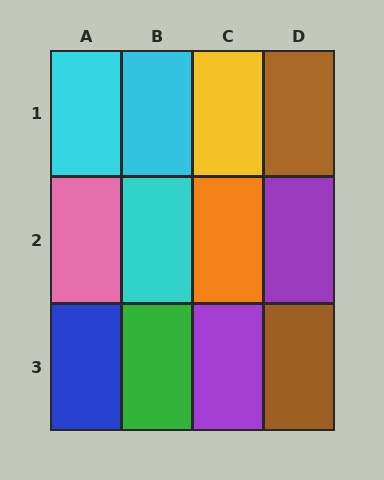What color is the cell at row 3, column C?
Purple.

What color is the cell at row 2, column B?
Cyan.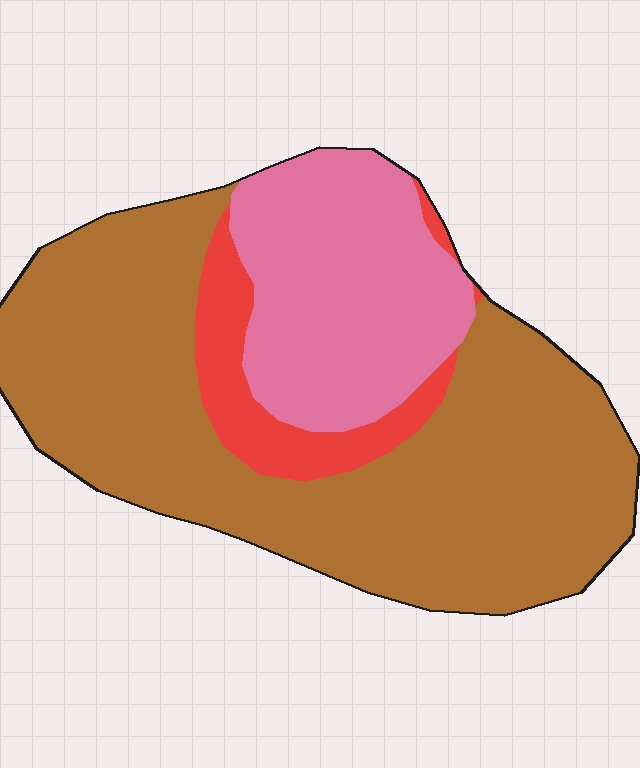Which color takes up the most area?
Brown, at roughly 65%.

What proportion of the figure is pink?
Pink takes up between a sixth and a third of the figure.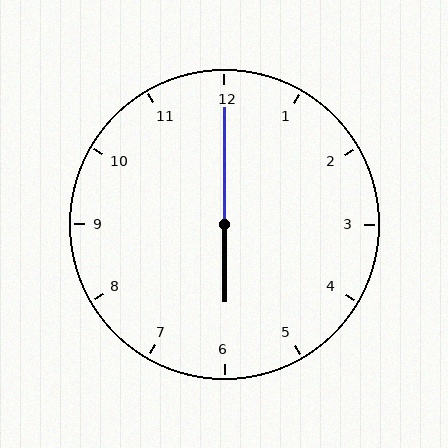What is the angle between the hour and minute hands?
Approximately 180 degrees.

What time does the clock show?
6:00.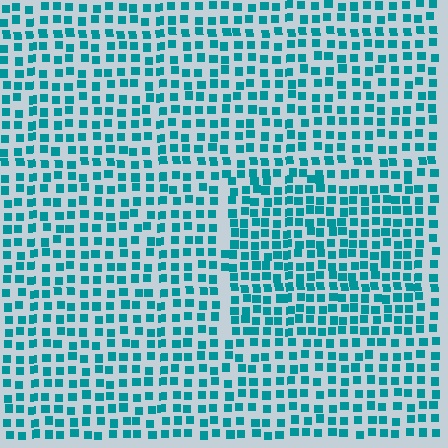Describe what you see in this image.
The image contains small teal elements arranged at two different densities. A rectangle-shaped region is visible where the elements are more densely packed than the surrounding area.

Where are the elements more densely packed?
The elements are more densely packed inside the rectangle boundary.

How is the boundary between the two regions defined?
The boundary is defined by a change in element density (approximately 1.4x ratio). All elements are the same color, size, and shape.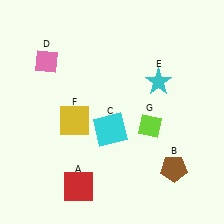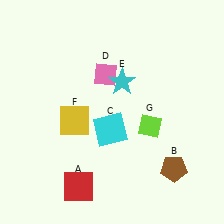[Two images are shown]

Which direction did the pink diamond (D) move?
The pink diamond (D) moved right.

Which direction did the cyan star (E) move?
The cyan star (E) moved left.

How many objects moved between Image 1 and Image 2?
2 objects moved between the two images.